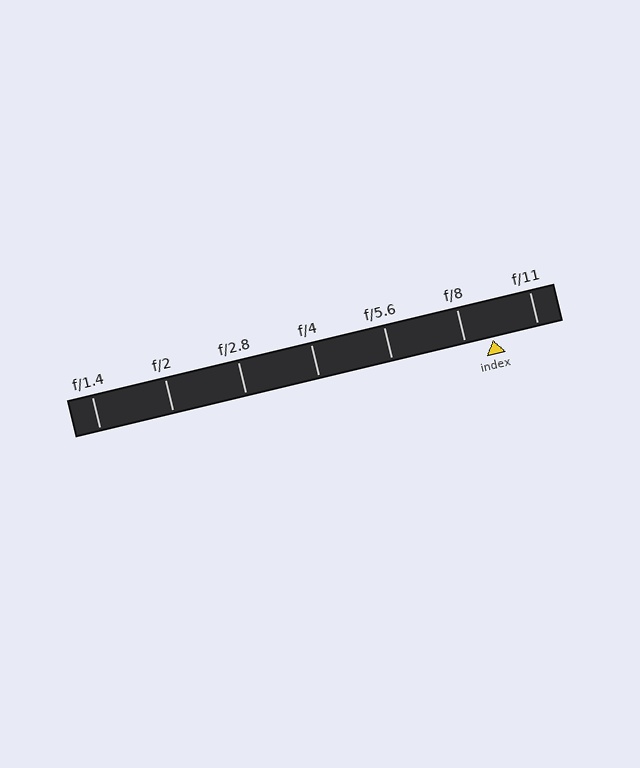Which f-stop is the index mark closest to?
The index mark is closest to f/8.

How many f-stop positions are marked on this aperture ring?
There are 7 f-stop positions marked.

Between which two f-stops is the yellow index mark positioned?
The index mark is between f/8 and f/11.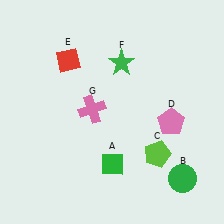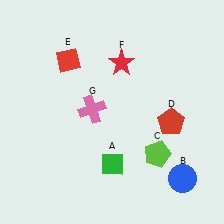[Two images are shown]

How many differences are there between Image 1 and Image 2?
There are 3 differences between the two images.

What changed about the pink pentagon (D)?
In Image 1, D is pink. In Image 2, it changed to red.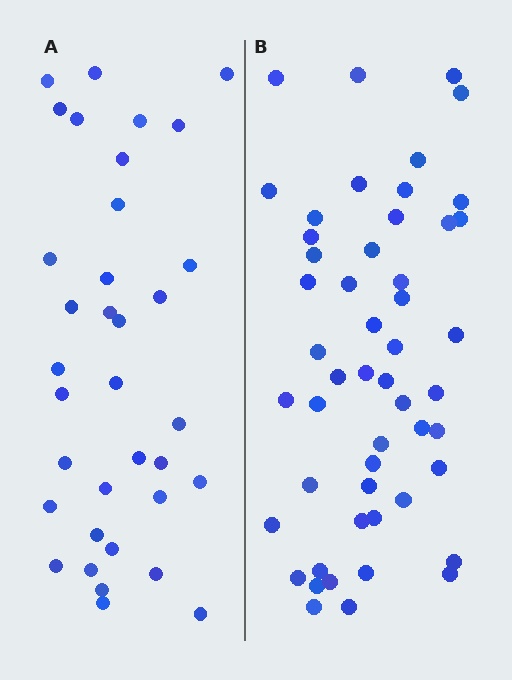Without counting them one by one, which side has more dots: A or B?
Region B (the right region) has more dots.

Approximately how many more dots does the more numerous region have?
Region B has approximately 15 more dots than region A.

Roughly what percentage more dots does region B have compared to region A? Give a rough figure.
About 45% more.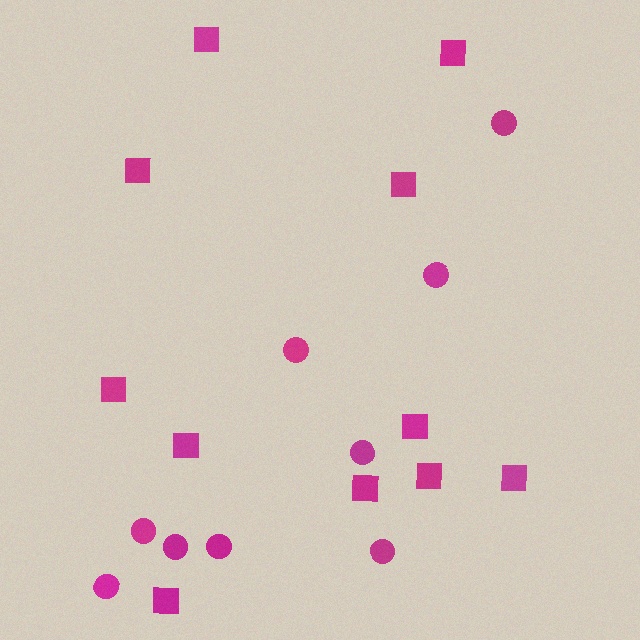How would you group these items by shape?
There are 2 groups: one group of squares (11) and one group of circles (9).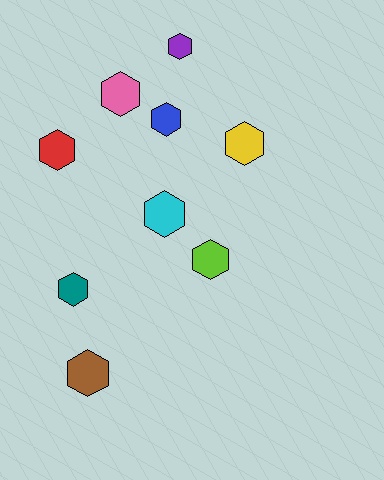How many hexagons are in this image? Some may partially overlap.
There are 9 hexagons.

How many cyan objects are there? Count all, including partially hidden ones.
There is 1 cyan object.